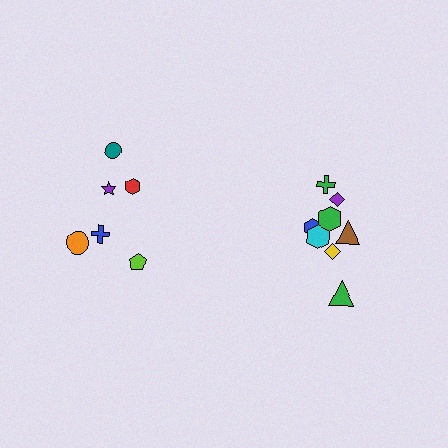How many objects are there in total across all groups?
There are 14 objects.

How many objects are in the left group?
There are 6 objects.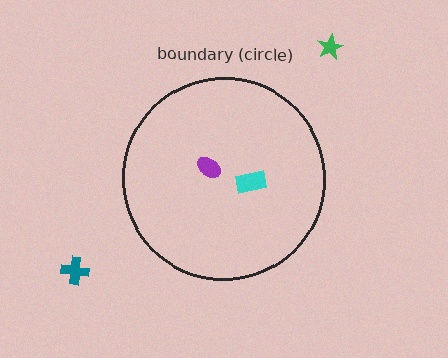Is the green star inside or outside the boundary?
Outside.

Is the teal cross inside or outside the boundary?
Outside.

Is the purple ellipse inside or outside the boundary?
Inside.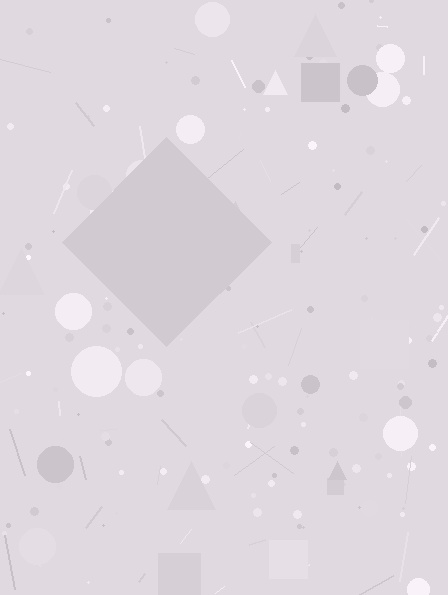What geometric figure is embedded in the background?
A diamond is embedded in the background.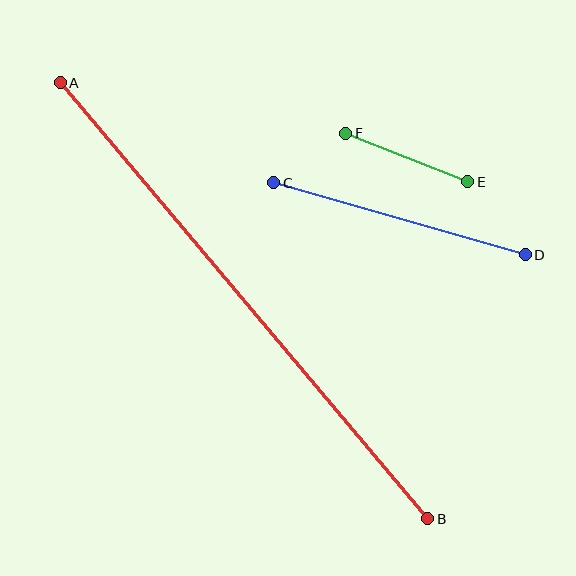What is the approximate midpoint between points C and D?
The midpoint is at approximately (400, 219) pixels.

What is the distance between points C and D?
The distance is approximately 262 pixels.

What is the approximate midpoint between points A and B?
The midpoint is at approximately (244, 301) pixels.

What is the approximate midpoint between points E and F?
The midpoint is at approximately (407, 158) pixels.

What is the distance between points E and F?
The distance is approximately 132 pixels.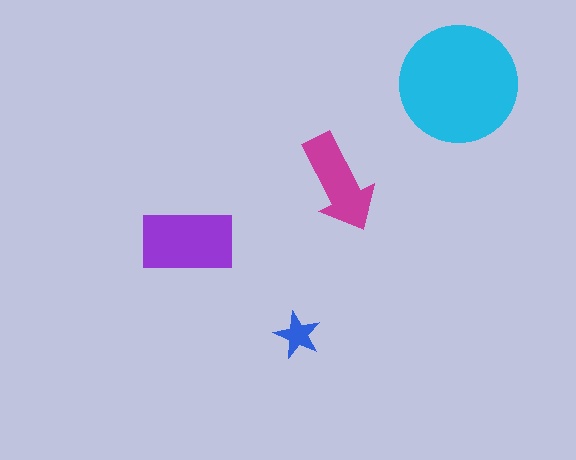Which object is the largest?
The cyan circle.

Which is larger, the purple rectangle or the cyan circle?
The cyan circle.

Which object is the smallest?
The blue star.